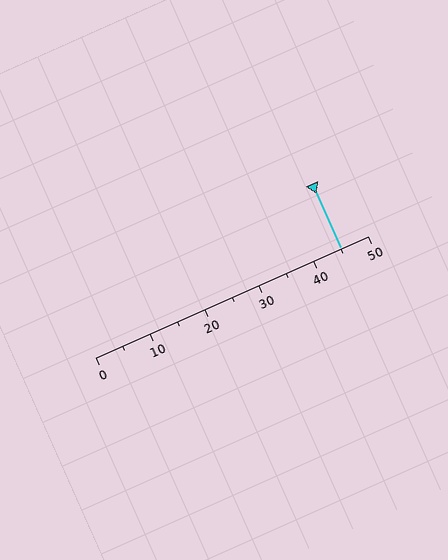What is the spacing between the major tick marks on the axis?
The major ticks are spaced 10 apart.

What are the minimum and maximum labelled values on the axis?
The axis runs from 0 to 50.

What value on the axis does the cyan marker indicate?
The marker indicates approximately 45.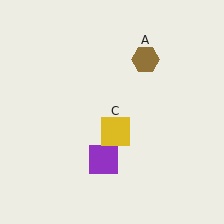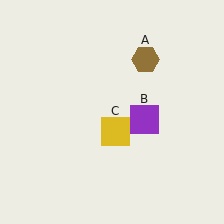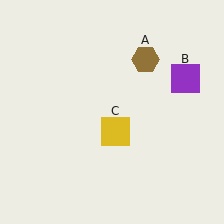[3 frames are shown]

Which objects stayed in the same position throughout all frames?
Brown hexagon (object A) and yellow square (object C) remained stationary.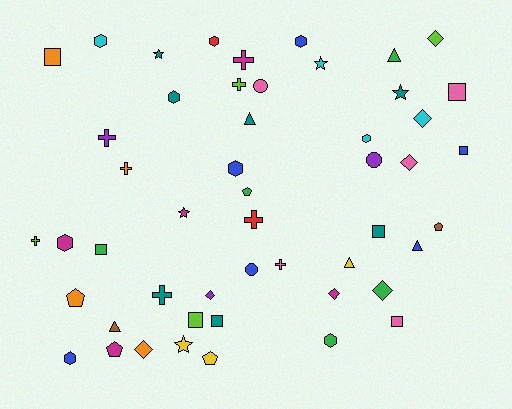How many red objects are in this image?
There are 2 red objects.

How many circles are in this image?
There are 3 circles.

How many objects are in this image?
There are 50 objects.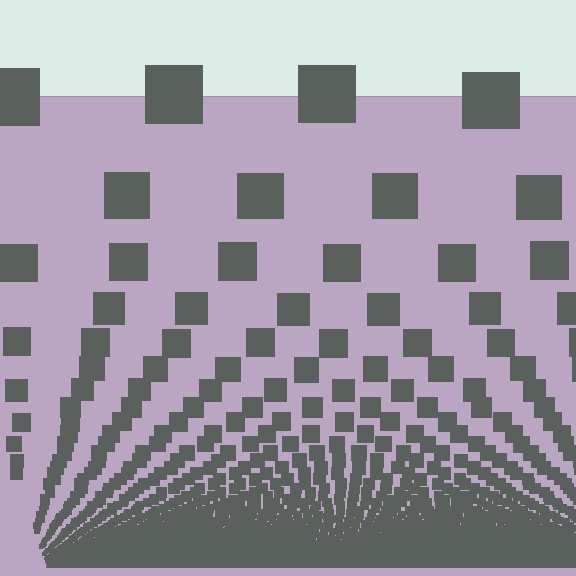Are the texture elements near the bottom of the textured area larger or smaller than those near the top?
Smaller. The gradient is inverted — elements near the bottom are smaller and denser.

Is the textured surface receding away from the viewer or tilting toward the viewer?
The surface appears to tilt toward the viewer. Texture elements get larger and sparser toward the top.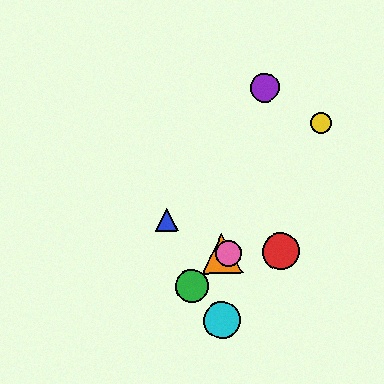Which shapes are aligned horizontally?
The red circle, the orange triangle, the pink circle are aligned horizontally.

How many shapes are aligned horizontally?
3 shapes (the red circle, the orange triangle, the pink circle) are aligned horizontally.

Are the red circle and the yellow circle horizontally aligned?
No, the red circle is at y≈252 and the yellow circle is at y≈123.